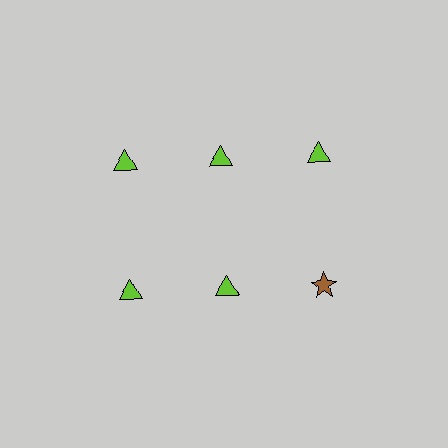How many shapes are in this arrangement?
There are 6 shapes arranged in a grid pattern.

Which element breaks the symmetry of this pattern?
The brown star in the second row, center column breaks the symmetry. All other shapes are lime triangles.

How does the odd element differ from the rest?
It differs in both color (brown instead of lime) and shape (star instead of triangle).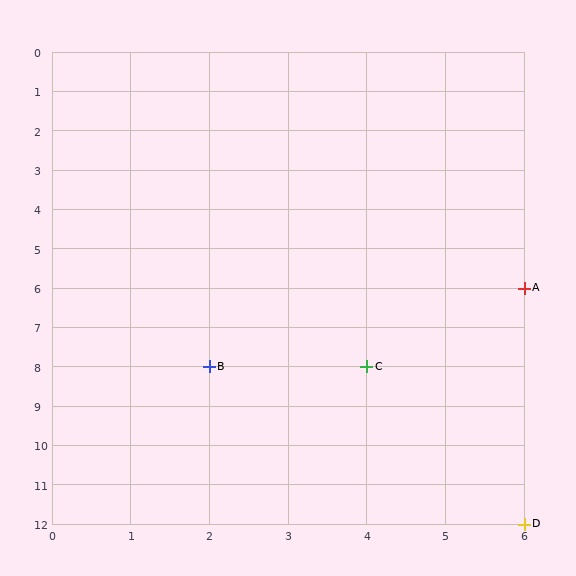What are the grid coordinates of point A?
Point A is at grid coordinates (6, 6).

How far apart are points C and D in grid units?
Points C and D are 2 columns and 4 rows apart (about 4.5 grid units diagonally).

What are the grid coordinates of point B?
Point B is at grid coordinates (2, 8).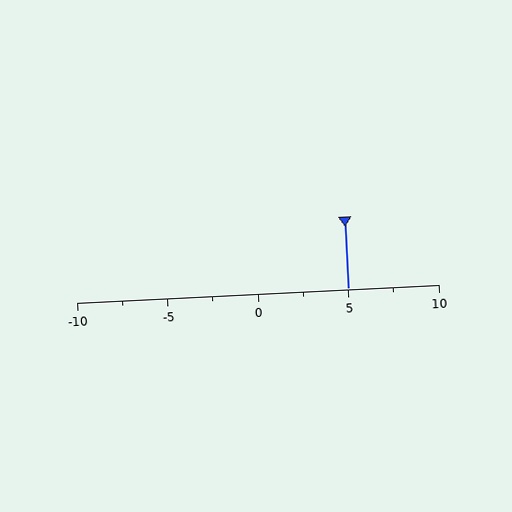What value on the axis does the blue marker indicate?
The marker indicates approximately 5.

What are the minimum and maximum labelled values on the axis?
The axis runs from -10 to 10.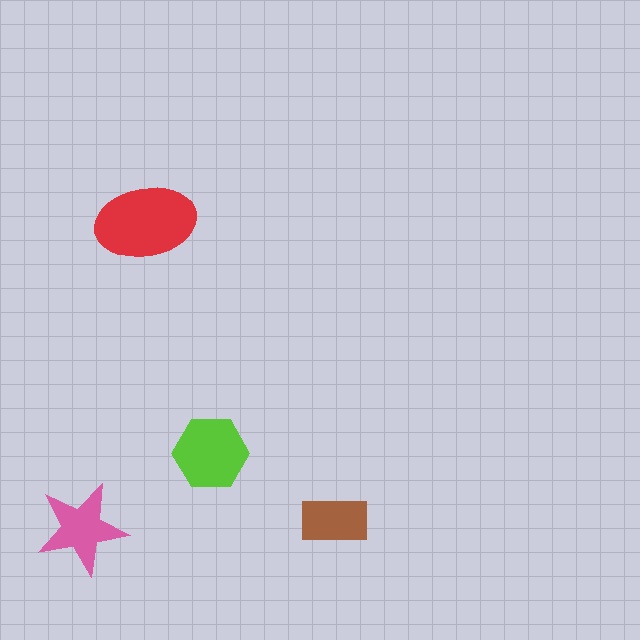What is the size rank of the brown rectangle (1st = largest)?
4th.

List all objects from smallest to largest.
The brown rectangle, the pink star, the lime hexagon, the red ellipse.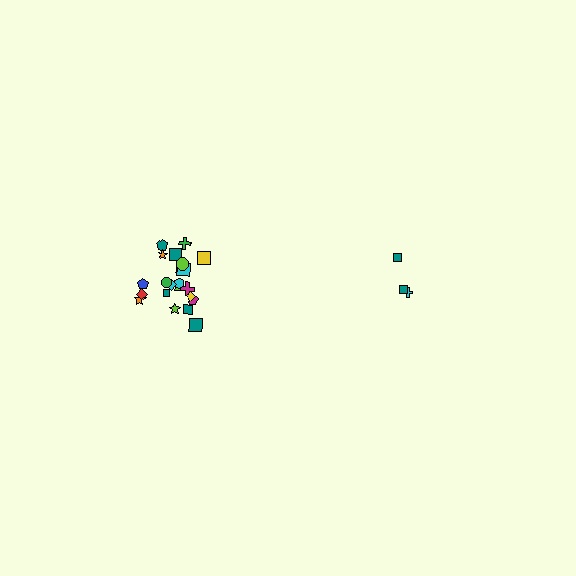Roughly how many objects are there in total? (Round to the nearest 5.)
Roughly 25 objects in total.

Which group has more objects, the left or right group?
The left group.